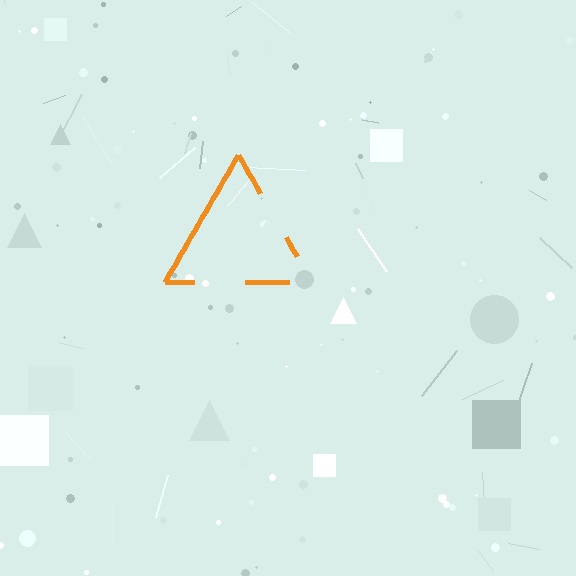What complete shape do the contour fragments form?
The contour fragments form a triangle.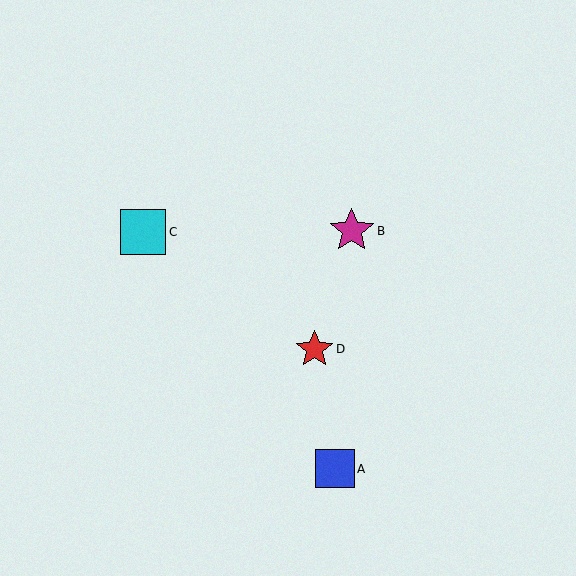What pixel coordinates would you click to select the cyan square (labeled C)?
Click at (143, 232) to select the cyan square C.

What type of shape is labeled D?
Shape D is a red star.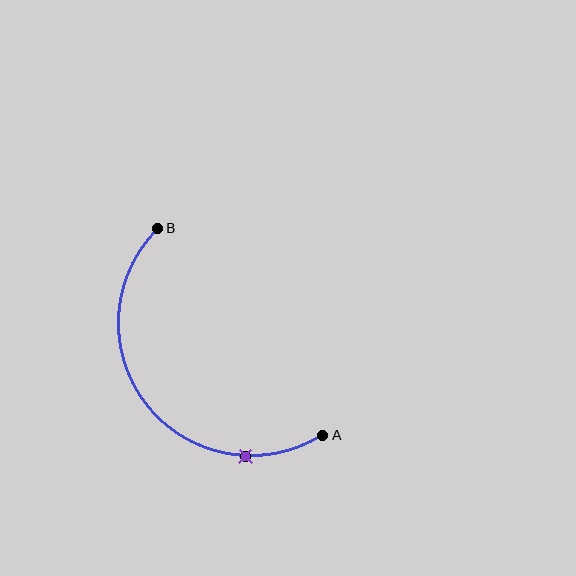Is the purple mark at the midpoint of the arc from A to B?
No. The purple mark lies on the arc but is closer to endpoint A. The arc midpoint would be at the point on the curve equidistant along the arc from both A and B.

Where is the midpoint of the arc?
The arc midpoint is the point on the curve farthest from the straight line joining A and B. It sits below and to the left of that line.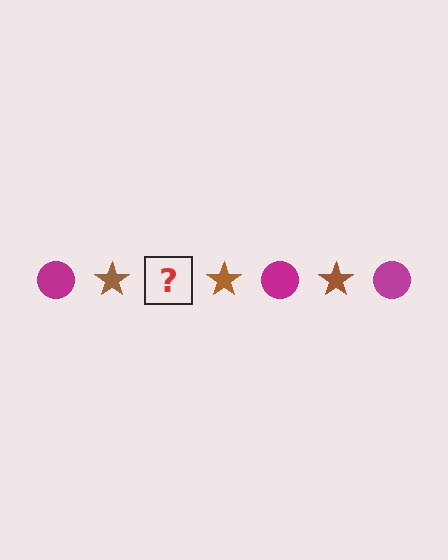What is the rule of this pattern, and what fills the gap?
The rule is that the pattern alternates between magenta circle and brown star. The gap should be filled with a magenta circle.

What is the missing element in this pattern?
The missing element is a magenta circle.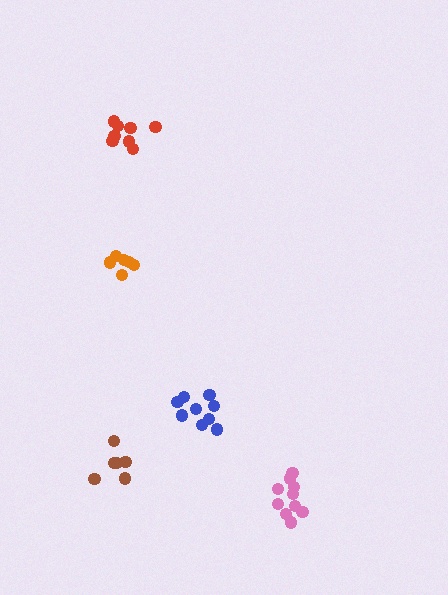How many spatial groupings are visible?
There are 5 spatial groupings.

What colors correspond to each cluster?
The clusters are colored: blue, pink, brown, red, orange.